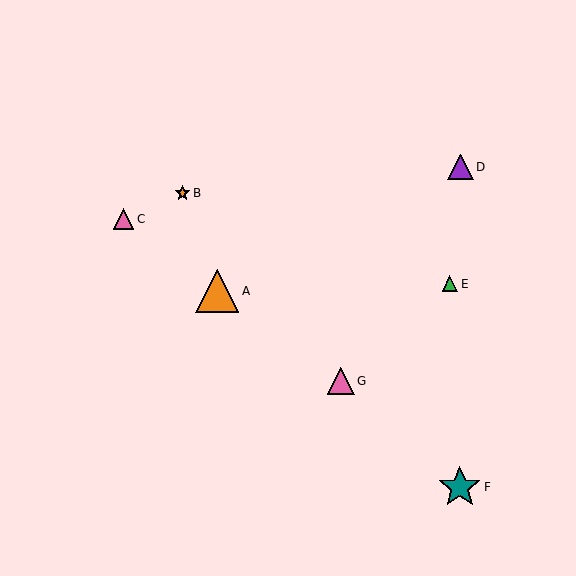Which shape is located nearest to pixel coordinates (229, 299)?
The orange triangle (labeled A) at (217, 291) is nearest to that location.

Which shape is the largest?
The orange triangle (labeled A) is the largest.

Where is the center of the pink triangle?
The center of the pink triangle is at (341, 381).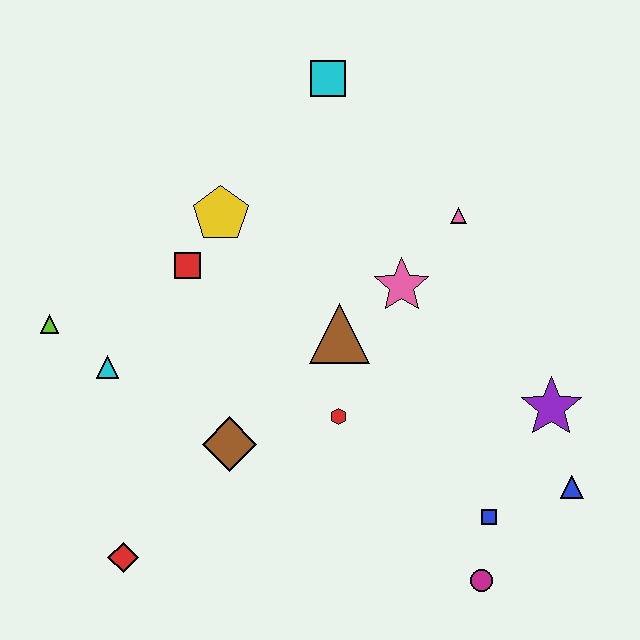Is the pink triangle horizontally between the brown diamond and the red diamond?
No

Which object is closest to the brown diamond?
The red hexagon is closest to the brown diamond.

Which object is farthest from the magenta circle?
The cyan square is farthest from the magenta circle.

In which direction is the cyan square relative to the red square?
The cyan square is above the red square.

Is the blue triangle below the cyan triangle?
Yes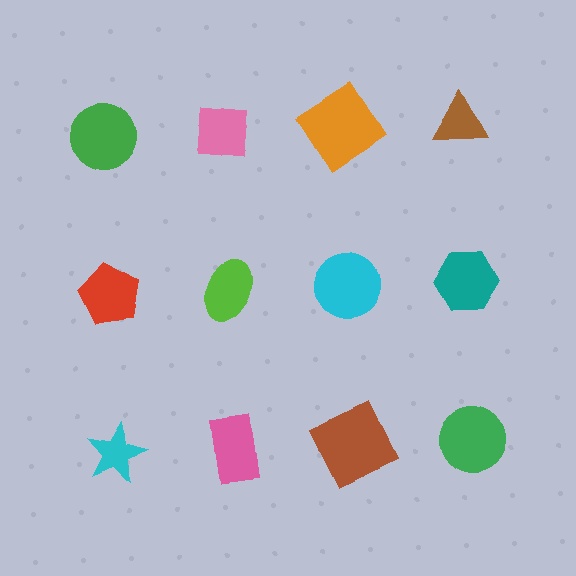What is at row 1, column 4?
A brown triangle.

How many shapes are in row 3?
4 shapes.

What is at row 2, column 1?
A red pentagon.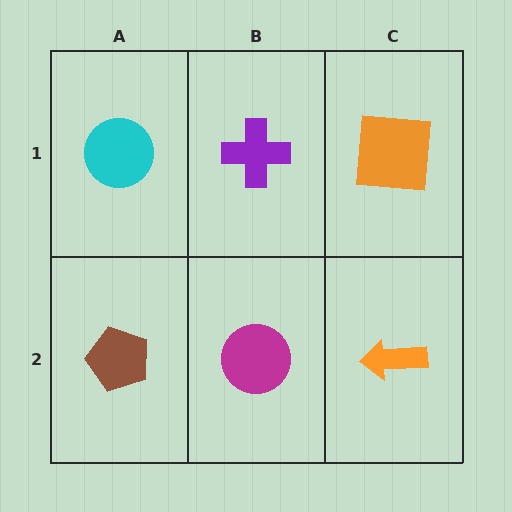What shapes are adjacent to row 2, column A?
A cyan circle (row 1, column A), a magenta circle (row 2, column B).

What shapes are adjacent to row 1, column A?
A brown pentagon (row 2, column A), a purple cross (row 1, column B).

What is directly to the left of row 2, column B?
A brown pentagon.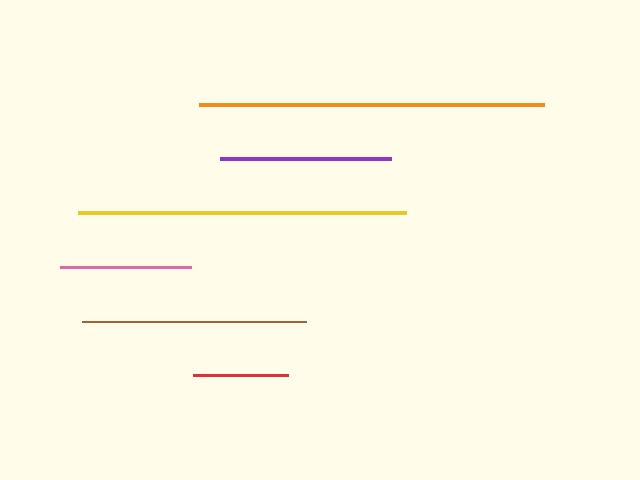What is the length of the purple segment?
The purple segment is approximately 171 pixels long.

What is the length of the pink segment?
The pink segment is approximately 131 pixels long.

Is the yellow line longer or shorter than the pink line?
The yellow line is longer than the pink line.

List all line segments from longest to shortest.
From longest to shortest: orange, yellow, brown, purple, pink, red.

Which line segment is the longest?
The orange line is the longest at approximately 344 pixels.